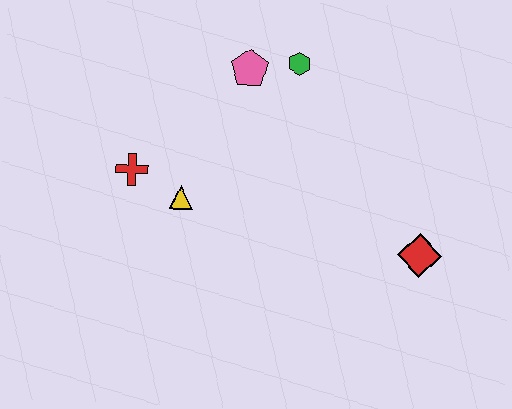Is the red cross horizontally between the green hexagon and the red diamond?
No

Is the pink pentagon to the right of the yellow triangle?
Yes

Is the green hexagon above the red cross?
Yes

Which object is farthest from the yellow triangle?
The red diamond is farthest from the yellow triangle.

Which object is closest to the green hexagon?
The pink pentagon is closest to the green hexagon.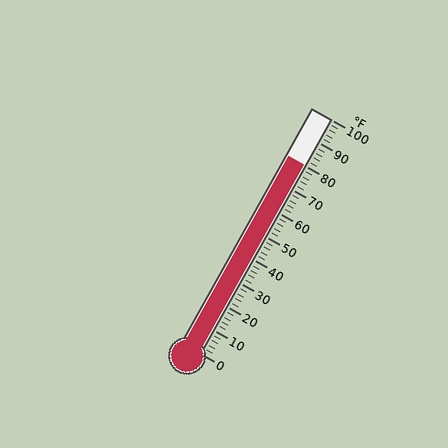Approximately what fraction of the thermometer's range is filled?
The thermometer is filled to approximately 80% of its range.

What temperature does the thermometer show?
The thermometer shows approximately 80°F.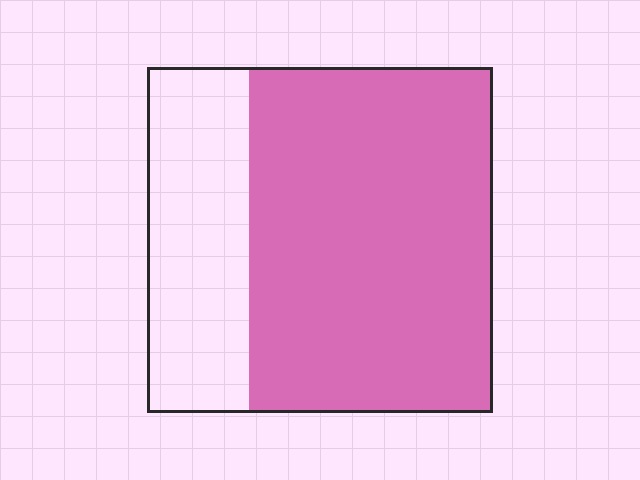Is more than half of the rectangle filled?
Yes.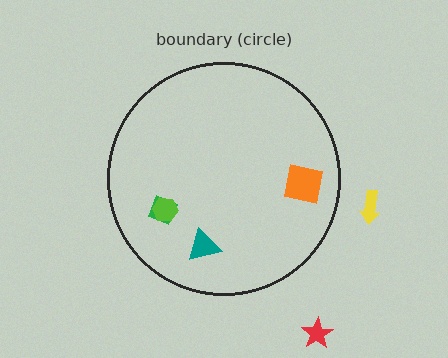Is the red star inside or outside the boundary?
Outside.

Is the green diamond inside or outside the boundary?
Inside.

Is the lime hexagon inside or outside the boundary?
Inside.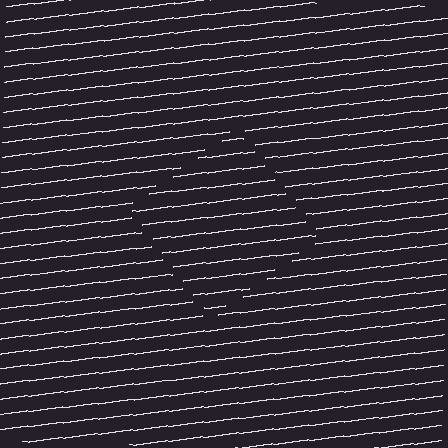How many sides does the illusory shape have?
4 sides — the line-ends trace a square.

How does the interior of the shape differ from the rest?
The interior of the shape contains the same grating, shifted by half a period — the contour is defined by the phase discontinuity where line-ends from the inner and outer gratings abut.